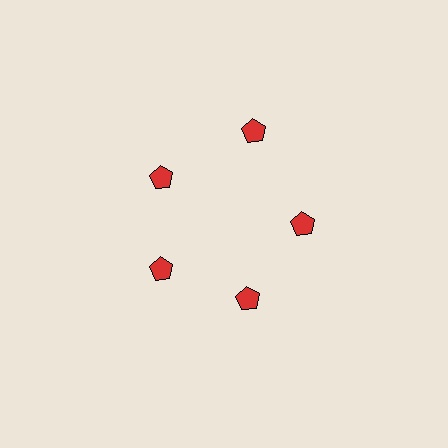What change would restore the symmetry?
The symmetry would be restored by moving it inward, back onto the ring so that all 5 pentagons sit at equal angles and equal distance from the center.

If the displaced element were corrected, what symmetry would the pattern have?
It would have 5-fold rotational symmetry — the pattern would map onto itself every 72 degrees.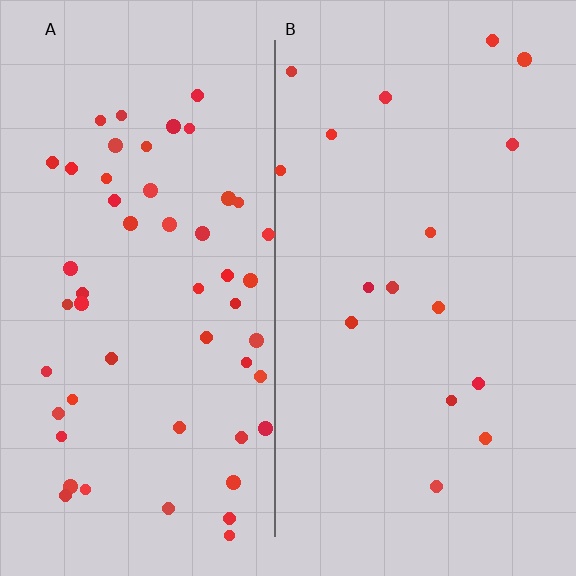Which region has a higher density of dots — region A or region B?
A (the left).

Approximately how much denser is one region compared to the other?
Approximately 3.1× — region A over region B.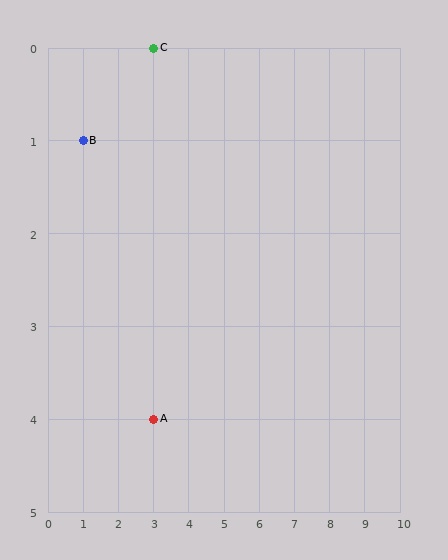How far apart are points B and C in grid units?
Points B and C are 2 columns and 1 row apart (about 2.2 grid units diagonally).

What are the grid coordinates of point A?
Point A is at grid coordinates (3, 4).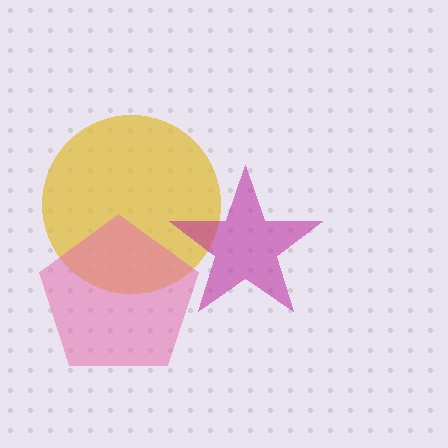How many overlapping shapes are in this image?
There are 3 overlapping shapes in the image.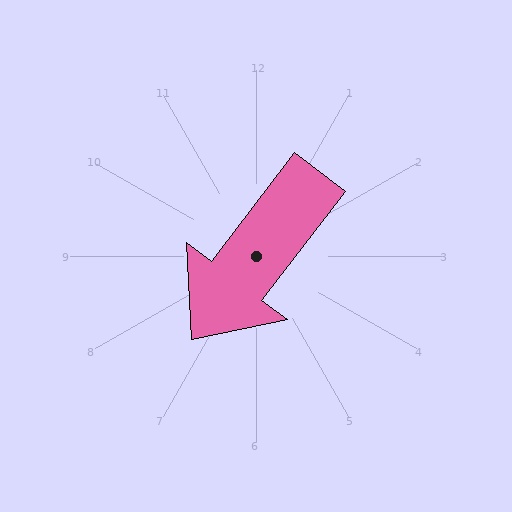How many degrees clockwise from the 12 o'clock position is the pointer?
Approximately 217 degrees.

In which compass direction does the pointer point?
Southwest.